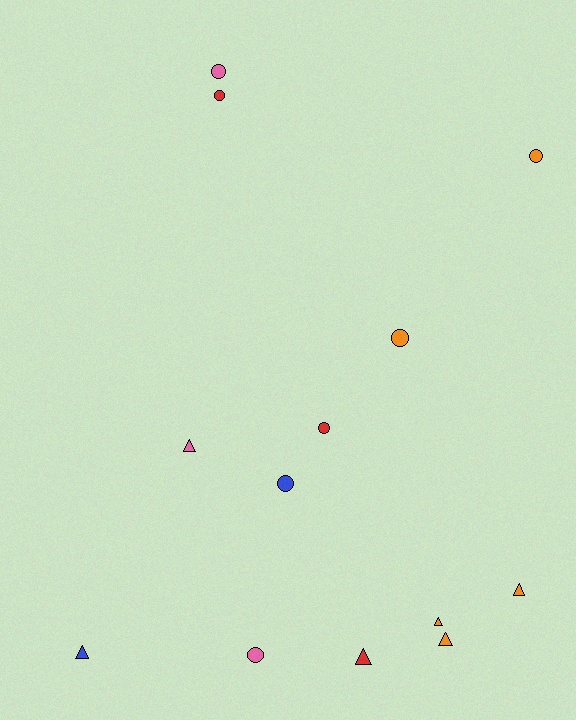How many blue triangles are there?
There is 1 blue triangle.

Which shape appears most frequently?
Circle, with 7 objects.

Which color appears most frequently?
Orange, with 5 objects.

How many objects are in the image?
There are 13 objects.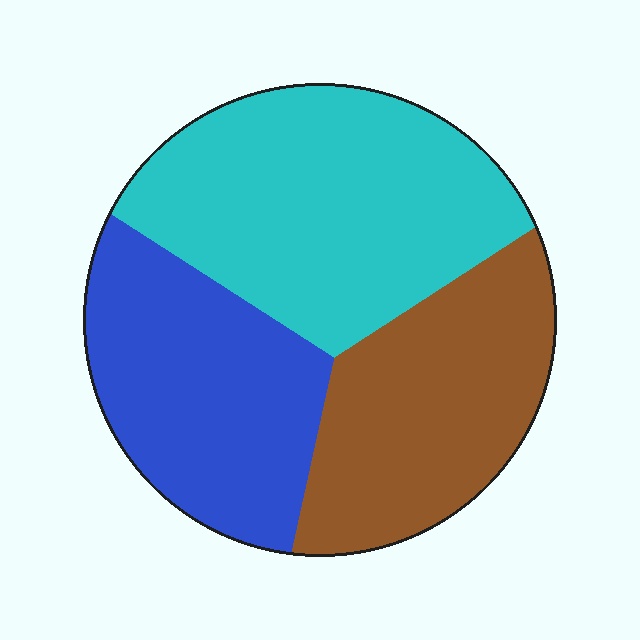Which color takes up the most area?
Cyan, at roughly 40%.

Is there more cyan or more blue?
Cyan.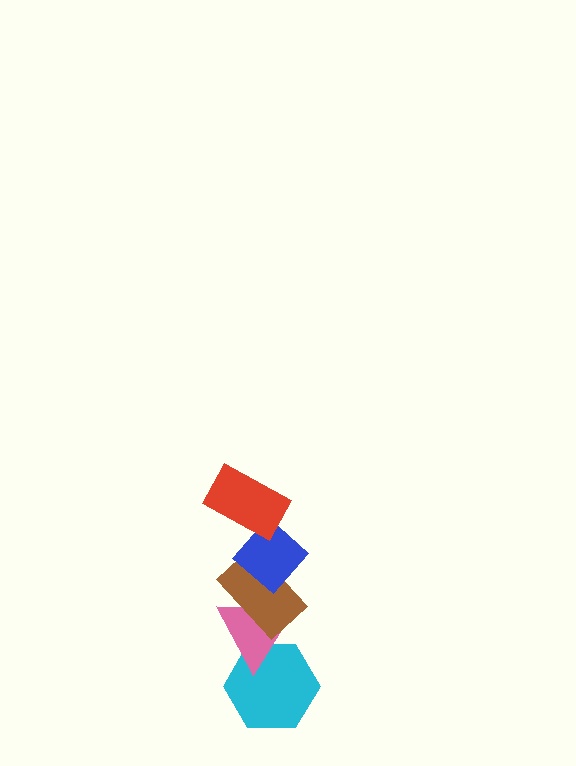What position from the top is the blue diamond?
The blue diamond is 2nd from the top.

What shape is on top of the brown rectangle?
The blue diamond is on top of the brown rectangle.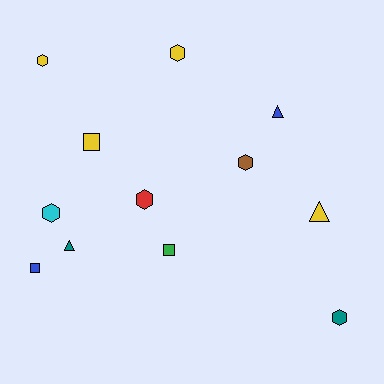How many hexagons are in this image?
There are 6 hexagons.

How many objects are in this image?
There are 12 objects.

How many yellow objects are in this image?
There are 4 yellow objects.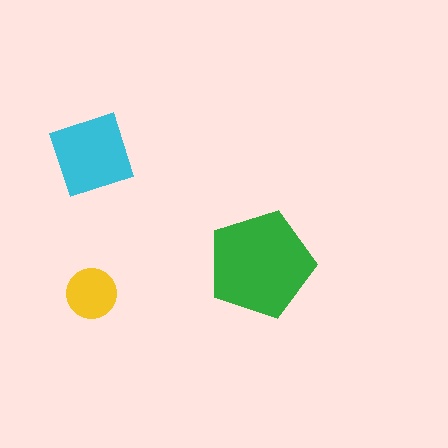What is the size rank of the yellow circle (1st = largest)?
3rd.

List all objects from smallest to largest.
The yellow circle, the cyan diamond, the green pentagon.